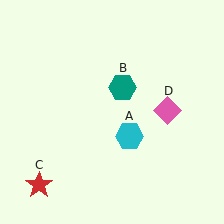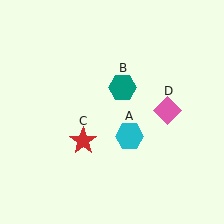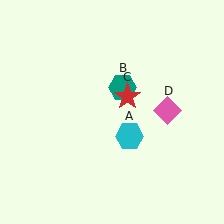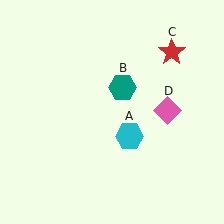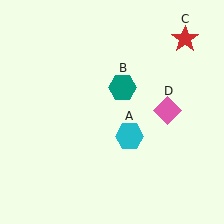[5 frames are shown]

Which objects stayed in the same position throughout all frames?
Cyan hexagon (object A) and teal hexagon (object B) and pink diamond (object D) remained stationary.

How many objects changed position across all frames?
1 object changed position: red star (object C).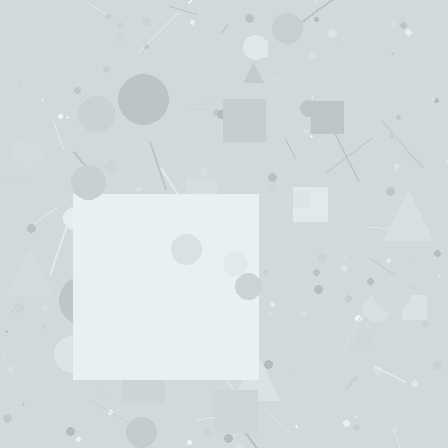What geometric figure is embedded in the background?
A square is embedded in the background.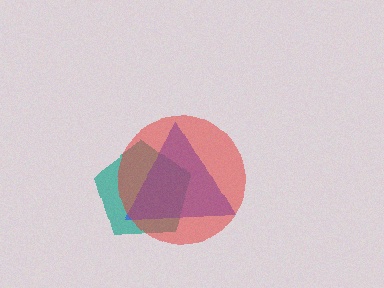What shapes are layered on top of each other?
The layered shapes are: a teal pentagon, a blue triangle, a red circle.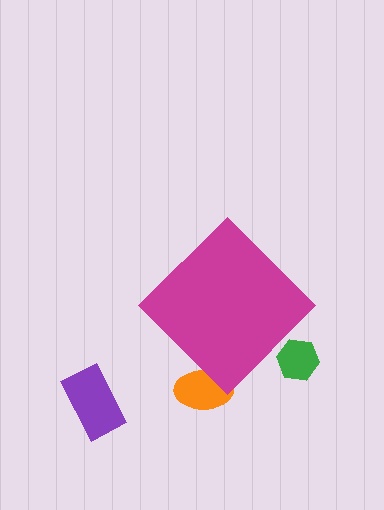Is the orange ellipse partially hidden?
Yes, the orange ellipse is partially hidden behind the magenta diamond.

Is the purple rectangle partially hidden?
No, the purple rectangle is fully visible.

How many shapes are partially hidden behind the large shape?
2 shapes are partially hidden.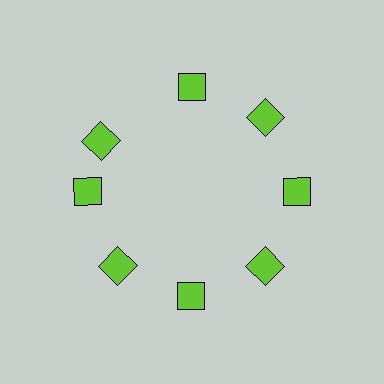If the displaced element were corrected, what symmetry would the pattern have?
It would have 8-fold rotational symmetry — the pattern would map onto itself every 45 degrees.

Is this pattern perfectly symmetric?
No. The 8 lime squares are arranged in a ring, but one element near the 10 o'clock position is rotated out of alignment along the ring, breaking the 8-fold rotational symmetry.